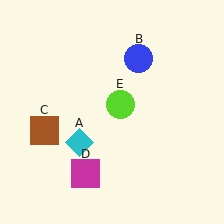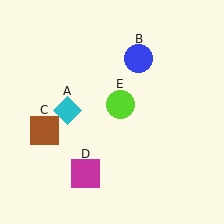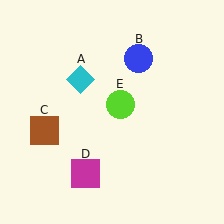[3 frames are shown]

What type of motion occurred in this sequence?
The cyan diamond (object A) rotated clockwise around the center of the scene.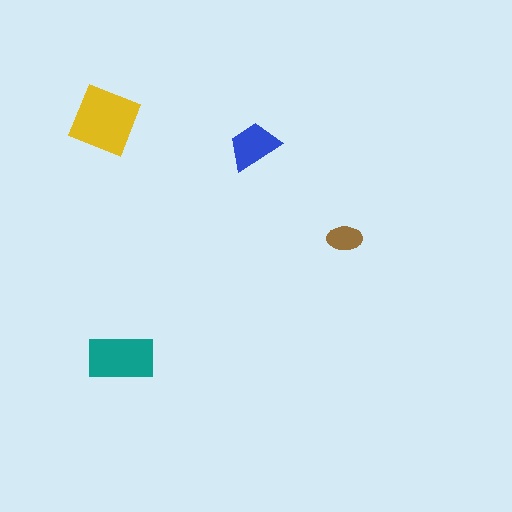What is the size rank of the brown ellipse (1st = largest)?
4th.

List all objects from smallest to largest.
The brown ellipse, the blue trapezoid, the teal rectangle, the yellow diamond.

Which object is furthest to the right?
The brown ellipse is rightmost.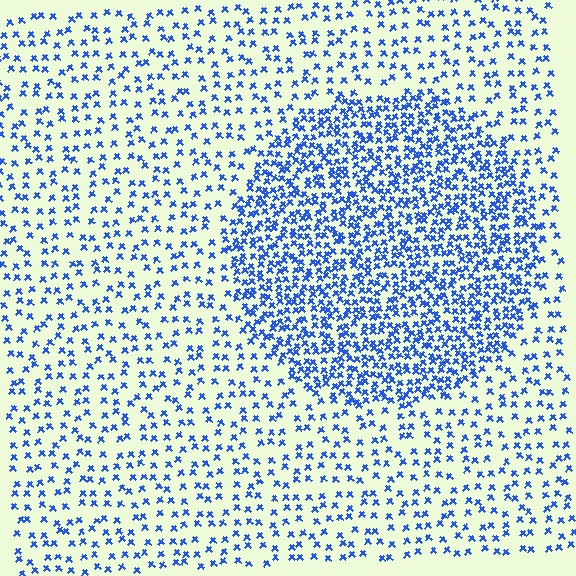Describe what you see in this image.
The image contains small blue elements arranged at two different densities. A circle-shaped region is visible where the elements are more densely packed than the surrounding area.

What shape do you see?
I see a circle.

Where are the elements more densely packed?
The elements are more densely packed inside the circle boundary.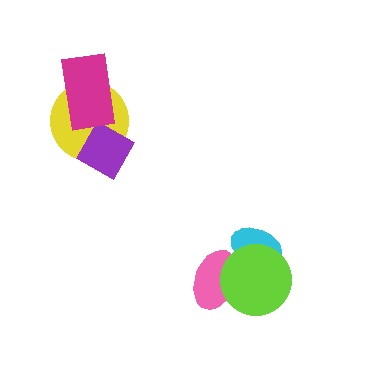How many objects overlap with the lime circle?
2 objects overlap with the lime circle.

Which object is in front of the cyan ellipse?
The lime circle is in front of the cyan ellipse.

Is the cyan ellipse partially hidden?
Yes, it is partially covered by another shape.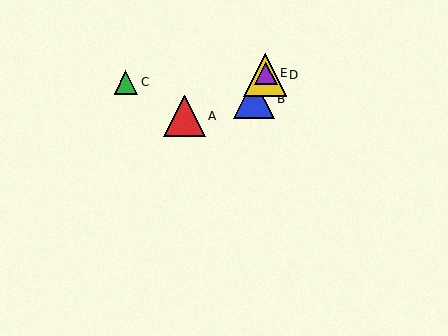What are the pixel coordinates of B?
Object B is at (254, 99).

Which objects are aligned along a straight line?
Objects B, D, E are aligned along a straight line.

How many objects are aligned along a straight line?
3 objects (B, D, E) are aligned along a straight line.